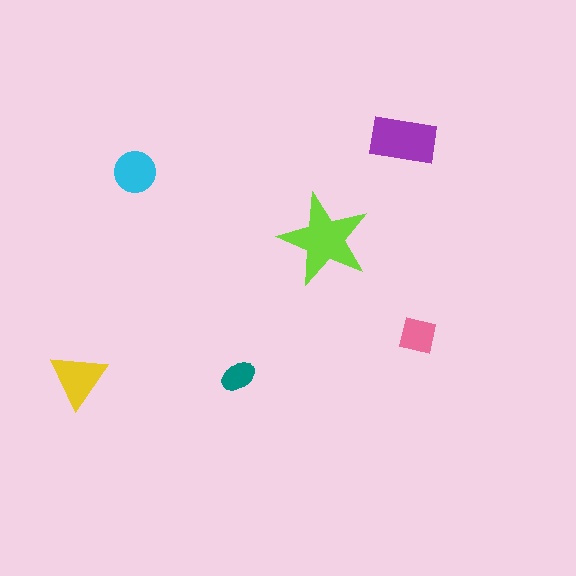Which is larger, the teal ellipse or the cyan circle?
The cyan circle.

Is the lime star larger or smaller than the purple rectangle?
Larger.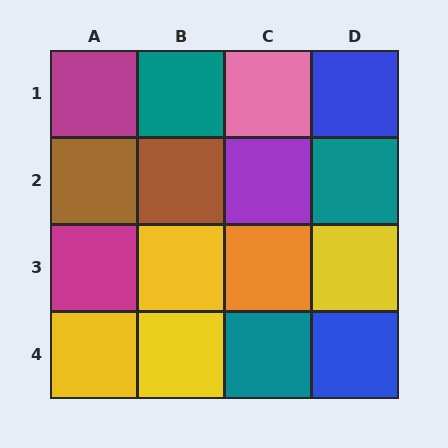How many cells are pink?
1 cell is pink.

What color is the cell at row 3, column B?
Yellow.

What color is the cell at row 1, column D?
Blue.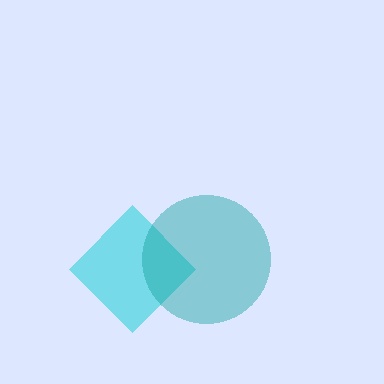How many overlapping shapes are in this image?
There are 2 overlapping shapes in the image.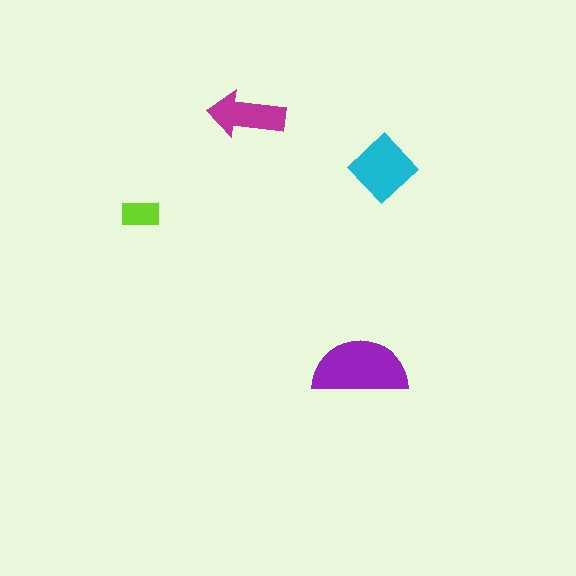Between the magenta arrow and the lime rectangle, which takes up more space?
The magenta arrow.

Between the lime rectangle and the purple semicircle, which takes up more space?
The purple semicircle.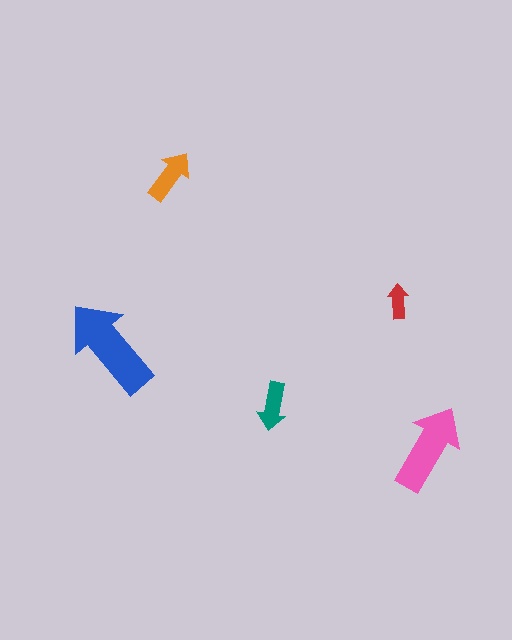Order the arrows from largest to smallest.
the blue one, the pink one, the orange one, the teal one, the red one.